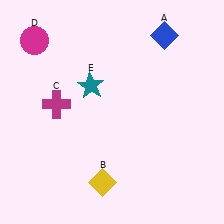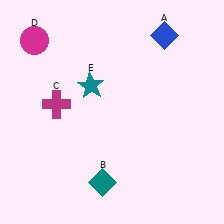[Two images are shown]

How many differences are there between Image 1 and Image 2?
There is 1 difference between the two images.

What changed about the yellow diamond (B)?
In Image 1, B is yellow. In Image 2, it changed to teal.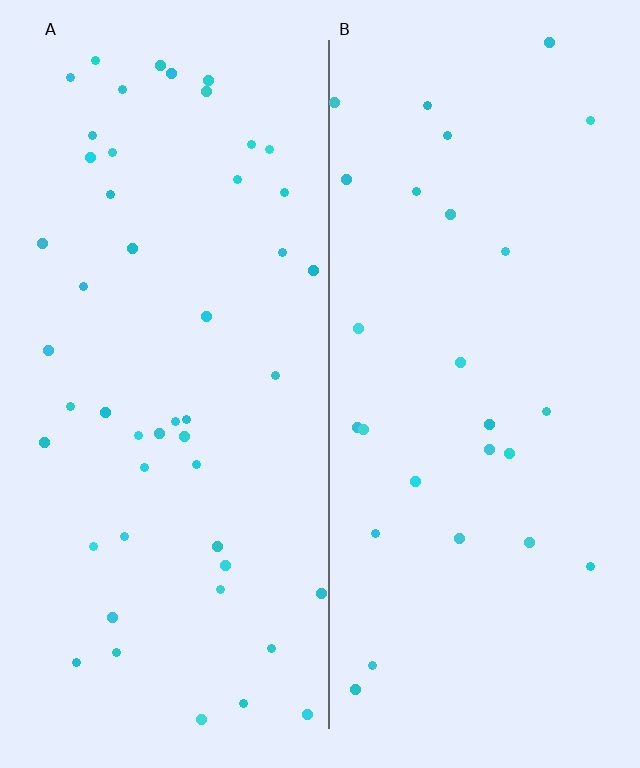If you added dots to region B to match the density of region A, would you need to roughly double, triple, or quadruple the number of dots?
Approximately double.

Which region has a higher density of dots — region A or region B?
A (the left).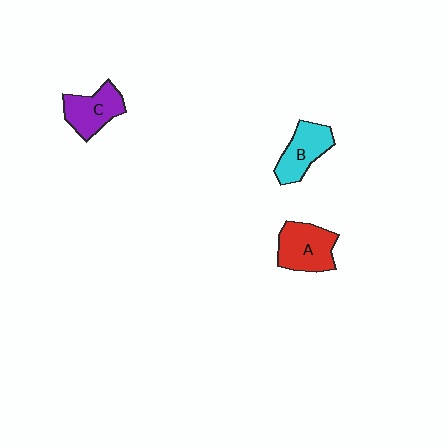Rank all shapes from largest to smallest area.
From largest to smallest: A (red), C (purple), B (cyan).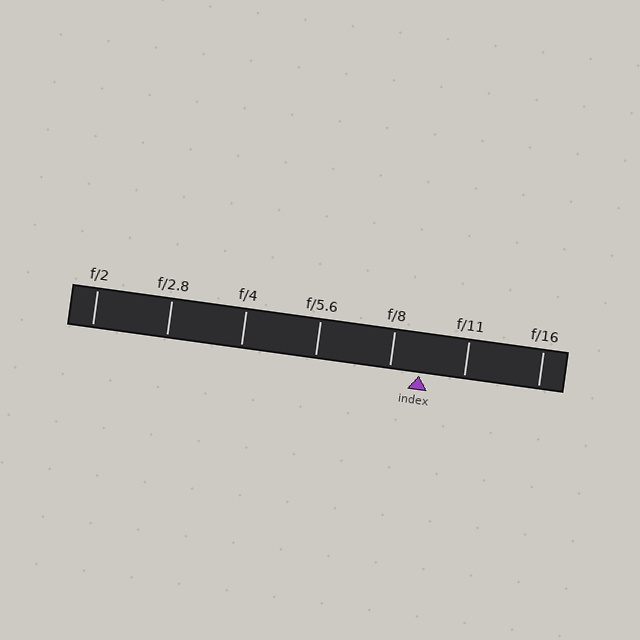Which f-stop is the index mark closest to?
The index mark is closest to f/8.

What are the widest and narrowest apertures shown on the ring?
The widest aperture shown is f/2 and the narrowest is f/16.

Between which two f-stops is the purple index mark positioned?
The index mark is between f/8 and f/11.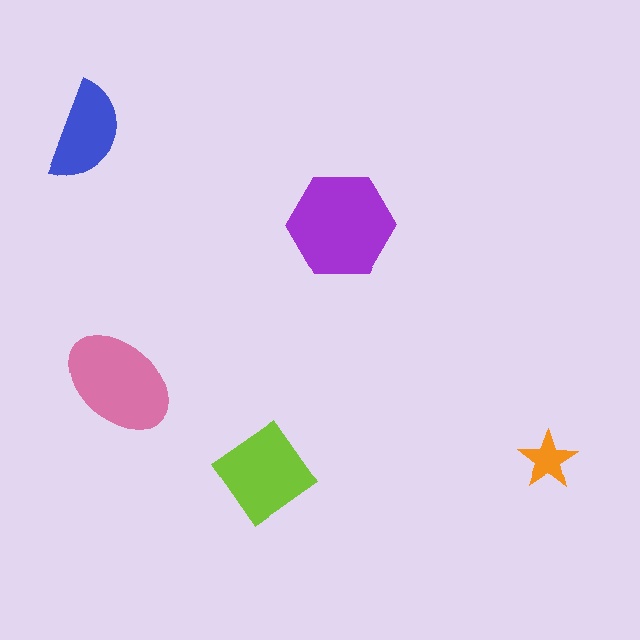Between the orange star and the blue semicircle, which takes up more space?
The blue semicircle.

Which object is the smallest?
The orange star.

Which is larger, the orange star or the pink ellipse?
The pink ellipse.